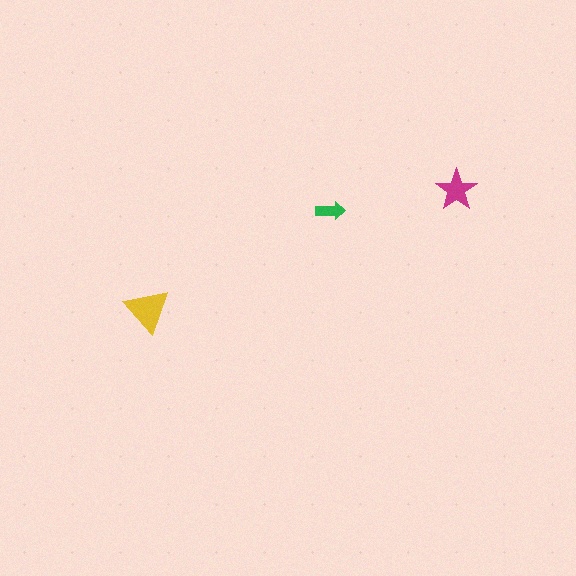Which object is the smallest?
The green arrow.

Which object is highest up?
The magenta star is topmost.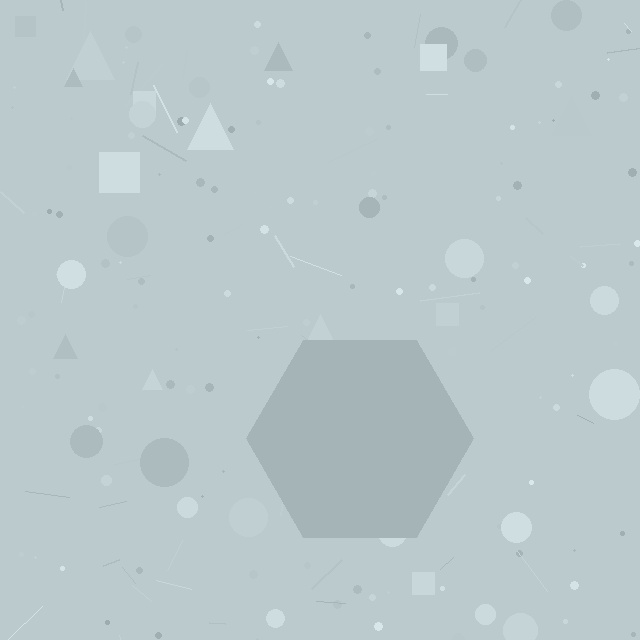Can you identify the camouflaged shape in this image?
The camouflaged shape is a hexagon.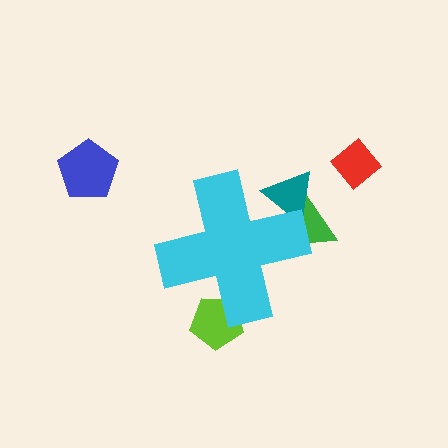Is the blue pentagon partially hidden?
No, the blue pentagon is fully visible.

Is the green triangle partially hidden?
Yes, the green triangle is partially hidden behind the cyan cross.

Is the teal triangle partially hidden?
Yes, the teal triangle is partially hidden behind the cyan cross.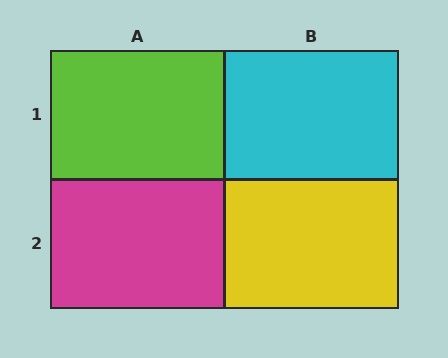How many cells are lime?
1 cell is lime.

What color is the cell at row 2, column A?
Magenta.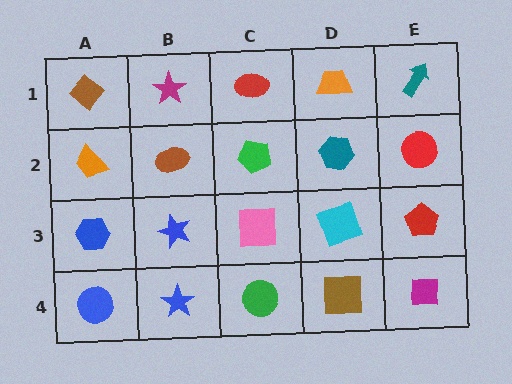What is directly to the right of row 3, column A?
A blue star.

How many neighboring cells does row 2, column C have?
4.